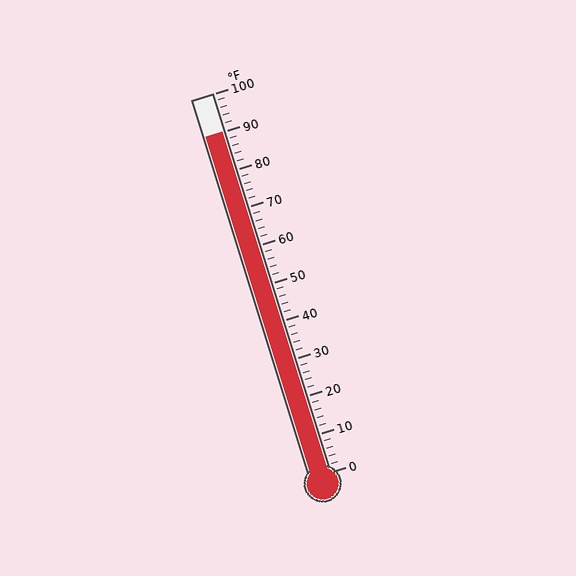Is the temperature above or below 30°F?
The temperature is above 30°F.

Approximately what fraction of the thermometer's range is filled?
The thermometer is filled to approximately 90% of its range.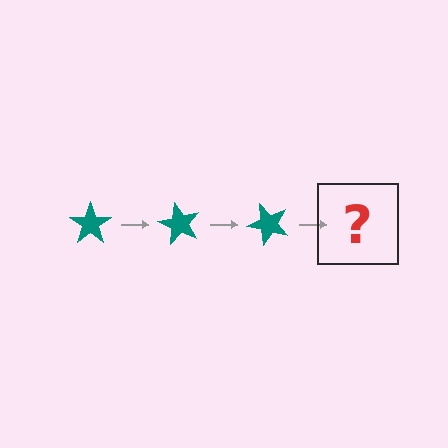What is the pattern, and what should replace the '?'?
The pattern is that the star rotates 60 degrees each step. The '?' should be a teal star rotated 180 degrees.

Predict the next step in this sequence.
The next step is a teal star rotated 180 degrees.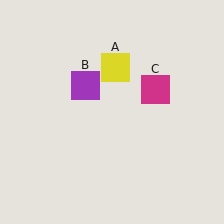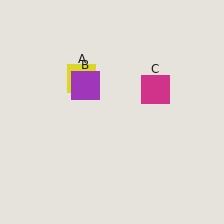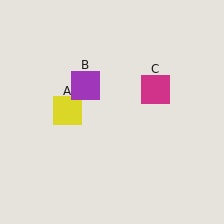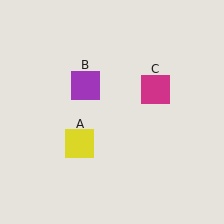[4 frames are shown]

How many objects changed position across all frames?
1 object changed position: yellow square (object A).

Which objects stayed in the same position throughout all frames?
Purple square (object B) and magenta square (object C) remained stationary.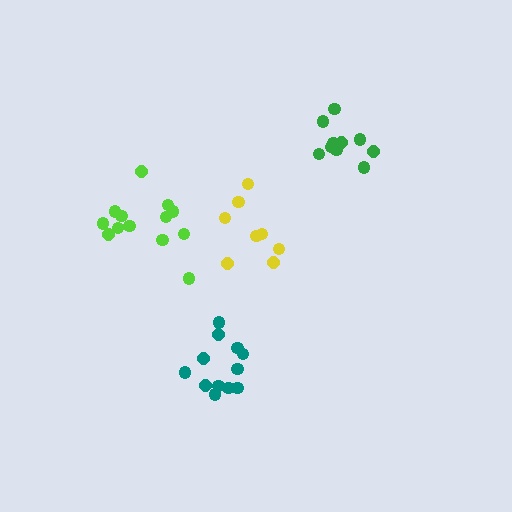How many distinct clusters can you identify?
There are 4 distinct clusters.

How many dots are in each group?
Group 1: 12 dots, Group 2: 13 dots, Group 3: 8 dots, Group 4: 10 dots (43 total).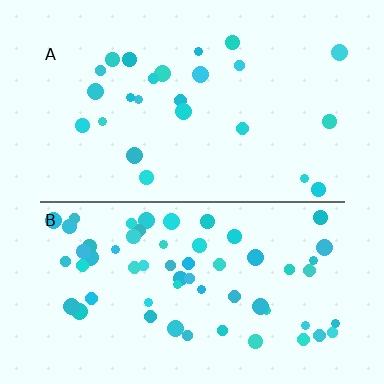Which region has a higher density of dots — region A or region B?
B (the bottom).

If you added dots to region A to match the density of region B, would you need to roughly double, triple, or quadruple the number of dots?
Approximately double.